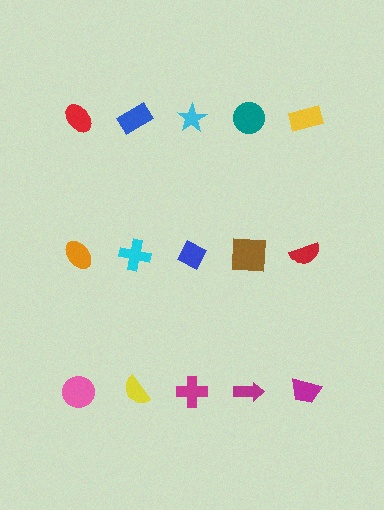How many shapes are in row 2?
5 shapes.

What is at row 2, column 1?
An orange ellipse.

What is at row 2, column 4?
A brown square.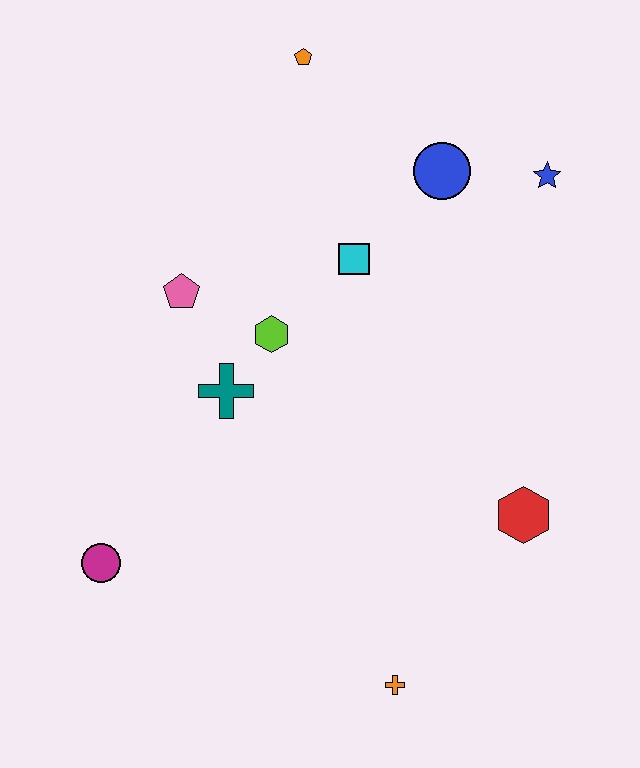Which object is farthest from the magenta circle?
The blue star is farthest from the magenta circle.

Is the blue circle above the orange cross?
Yes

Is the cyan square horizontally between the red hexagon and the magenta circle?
Yes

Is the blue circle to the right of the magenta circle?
Yes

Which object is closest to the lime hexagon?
The teal cross is closest to the lime hexagon.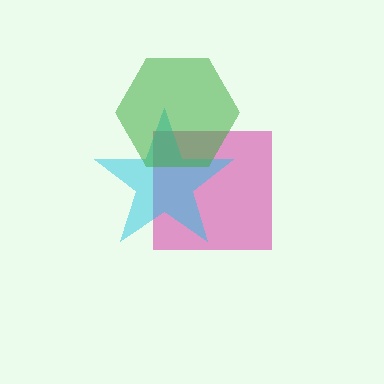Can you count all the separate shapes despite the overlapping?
Yes, there are 3 separate shapes.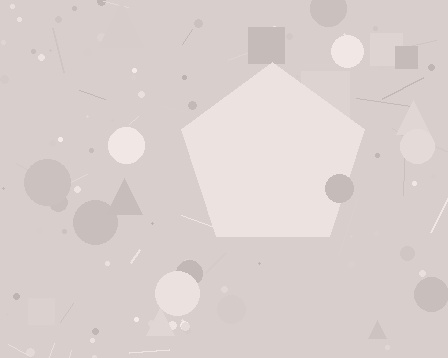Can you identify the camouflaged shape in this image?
The camouflaged shape is a pentagon.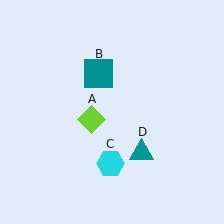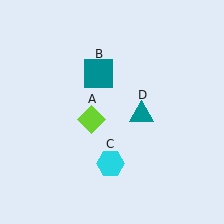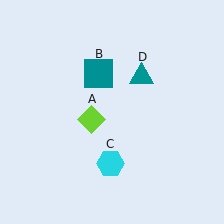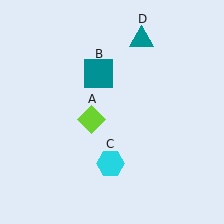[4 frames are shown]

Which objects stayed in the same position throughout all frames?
Lime diamond (object A) and teal square (object B) and cyan hexagon (object C) remained stationary.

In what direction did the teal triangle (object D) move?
The teal triangle (object D) moved up.